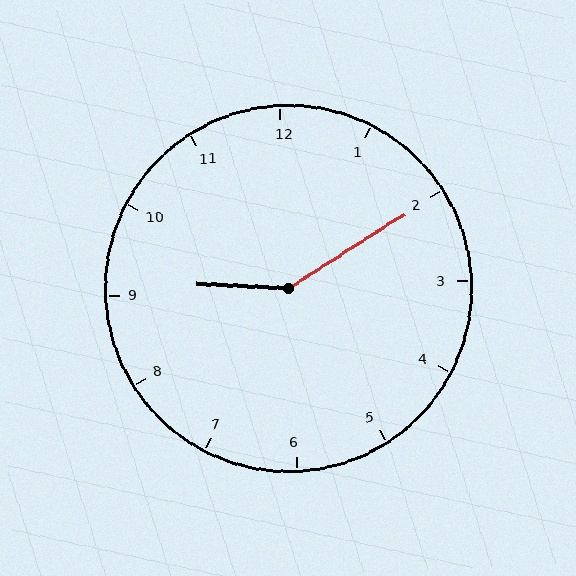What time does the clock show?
9:10.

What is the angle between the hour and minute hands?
Approximately 145 degrees.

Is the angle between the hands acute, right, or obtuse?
It is obtuse.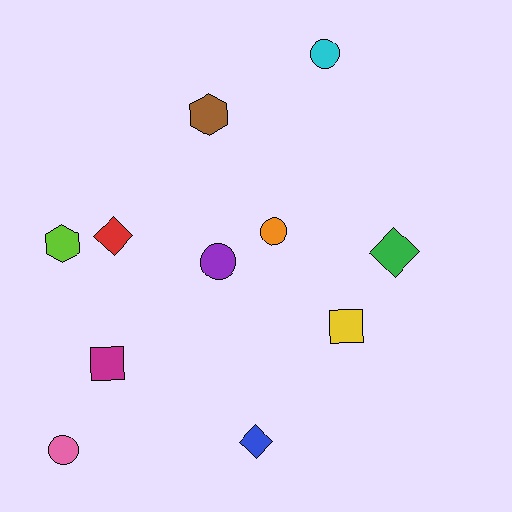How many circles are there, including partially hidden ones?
There are 4 circles.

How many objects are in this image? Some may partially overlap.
There are 11 objects.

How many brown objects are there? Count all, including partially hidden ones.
There is 1 brown object.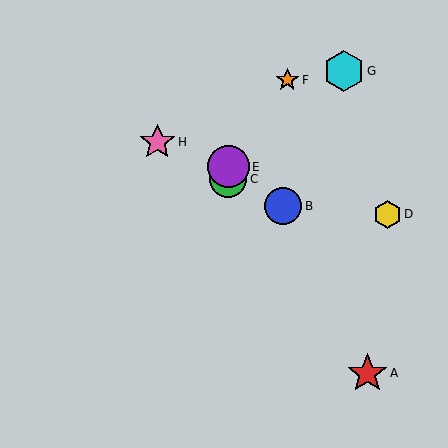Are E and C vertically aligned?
Yes, both are at x≈228.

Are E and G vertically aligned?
No, E is at x≈228 and G is at x≈344.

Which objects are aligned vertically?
Objects C, E are aligned vertically.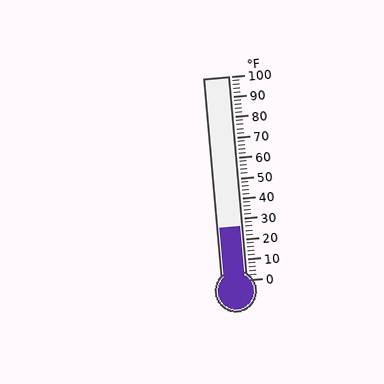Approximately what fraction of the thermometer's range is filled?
The thermometer is filled to approximately 25% of its range.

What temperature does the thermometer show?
The thermometer shows approximately 26°F.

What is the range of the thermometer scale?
The thermometer scale ranges from 0°F to 100°F.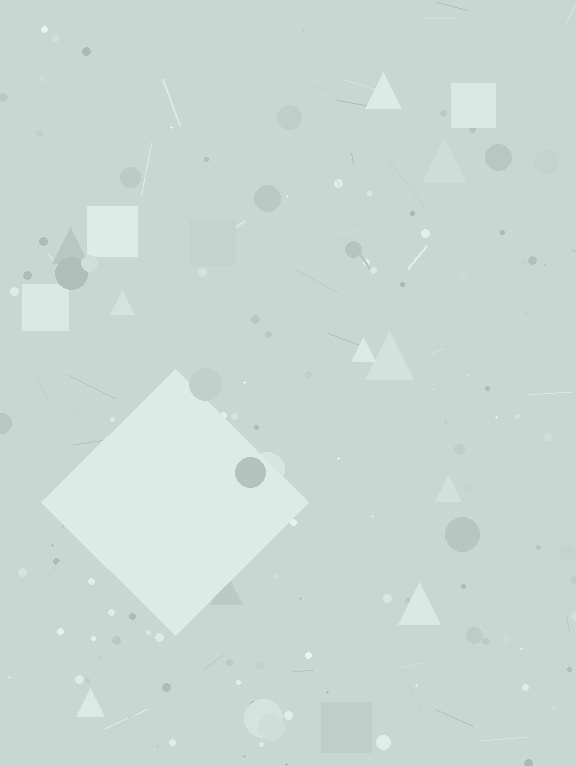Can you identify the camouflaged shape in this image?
The camouflaged shape is a diamond.